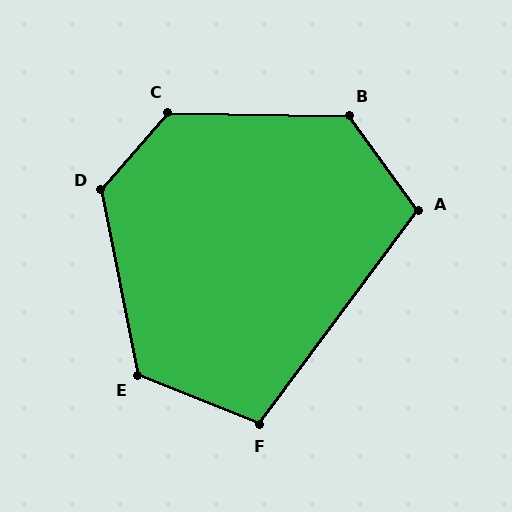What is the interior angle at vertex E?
Approximately 123 degrees (obtuse).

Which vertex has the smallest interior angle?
F, at approximately 105 degrees.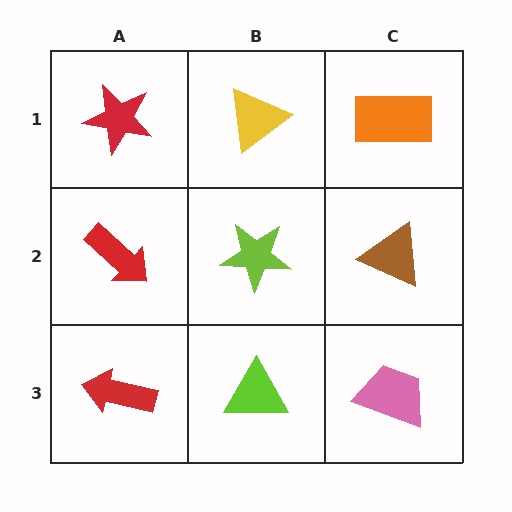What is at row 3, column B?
A lime triangle.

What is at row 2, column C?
A brown triangle.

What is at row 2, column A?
A red arrow.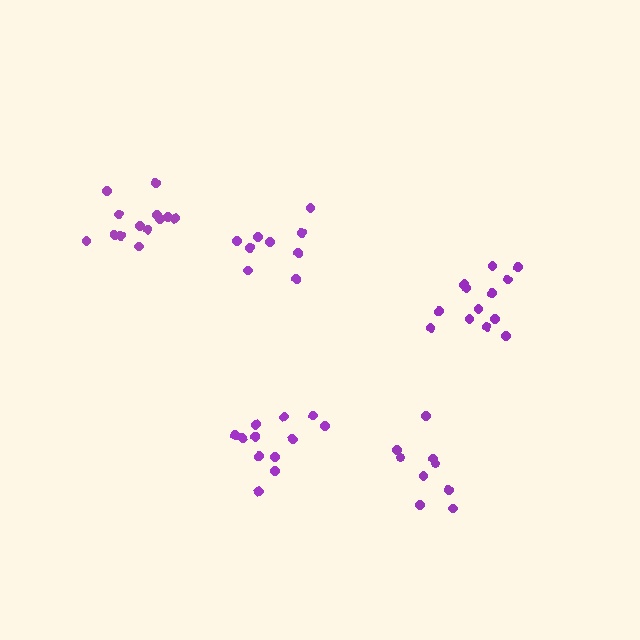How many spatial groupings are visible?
There are 5 spatial groupings.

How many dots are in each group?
Group 1: 9 dots, Group 2: 9 dots, Group 3: 13 dots, Group 4: 12 dots, Group 5: 13 dots (56 total).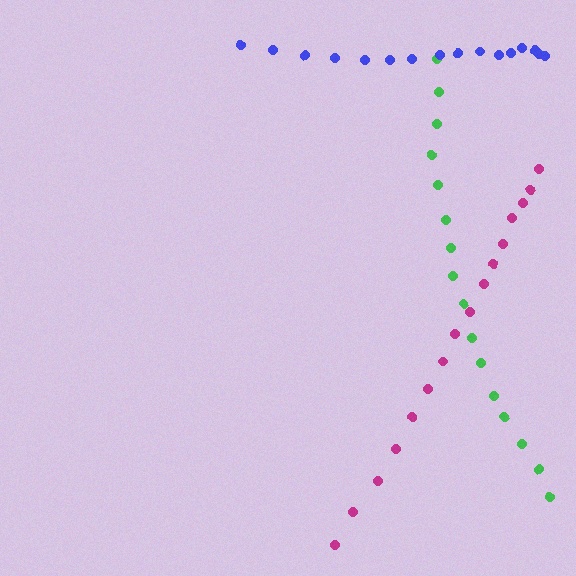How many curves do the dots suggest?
There are 3 distinct paths.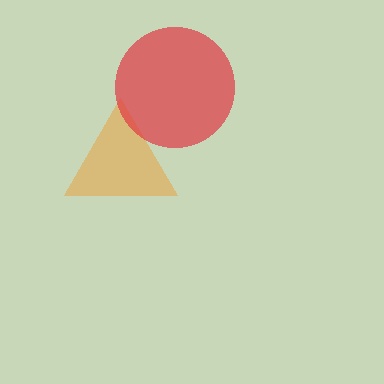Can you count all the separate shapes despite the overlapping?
Yes, there are 2 separate shapes.